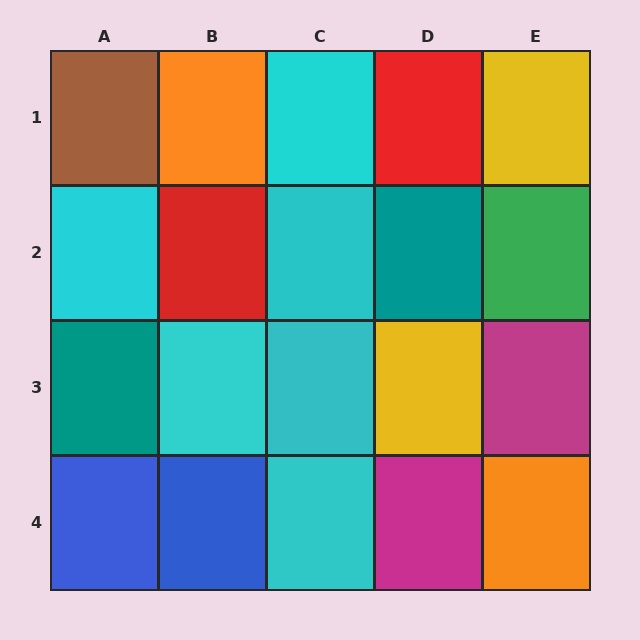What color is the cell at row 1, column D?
Red.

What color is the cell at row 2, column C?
Cyan.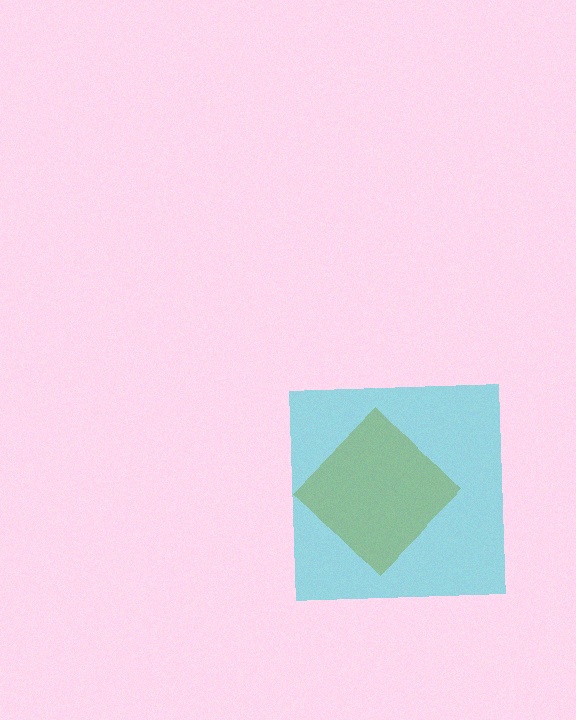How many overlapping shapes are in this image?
There are 2 overlapping shapes in the image.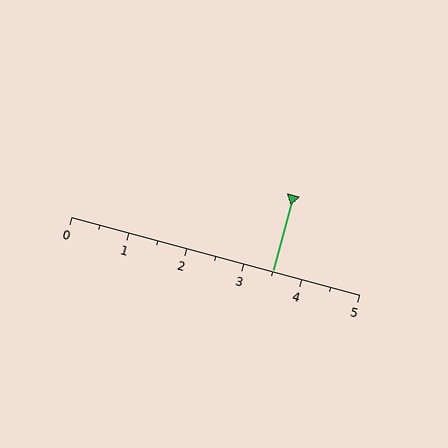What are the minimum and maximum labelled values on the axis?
The axis runs from 0 to 5.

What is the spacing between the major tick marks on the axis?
The major ticks are spaced 1 apart.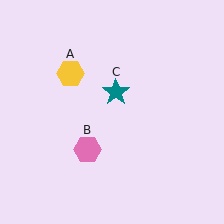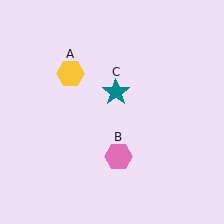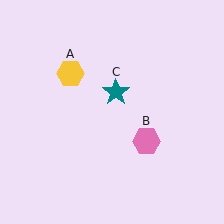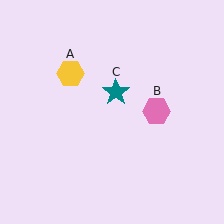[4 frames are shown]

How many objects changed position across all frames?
1 object changed position: pink hexagon (object B).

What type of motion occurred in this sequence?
The pink hexagon (object B) rotated counterclockwise around the center of the scene.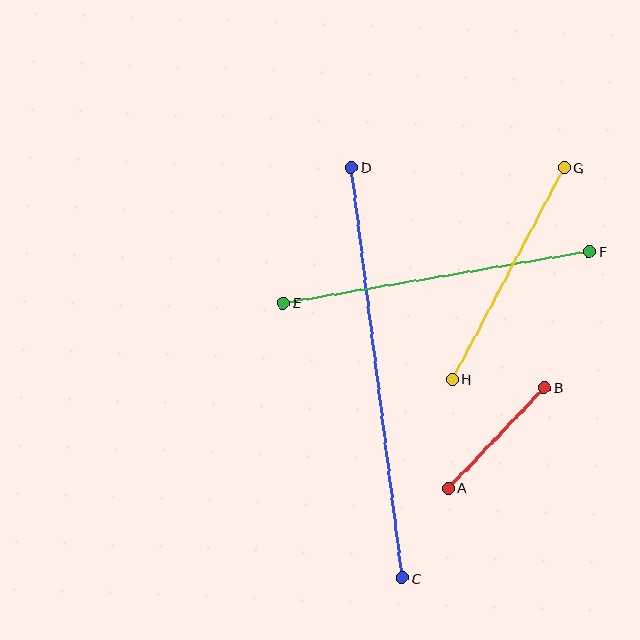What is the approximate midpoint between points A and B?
The midpoint is at approximately (496, 438) pixels.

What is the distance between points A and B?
The distance is approximately 139 pixels.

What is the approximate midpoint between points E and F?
The midpoint is at approximately (437, 277) pixels.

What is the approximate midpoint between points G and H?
The midpoint is at approximately (508, 273) pixels.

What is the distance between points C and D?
The distance is approximately 414 pixels.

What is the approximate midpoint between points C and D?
The midpoint is at approximately (377, 373) pixels.